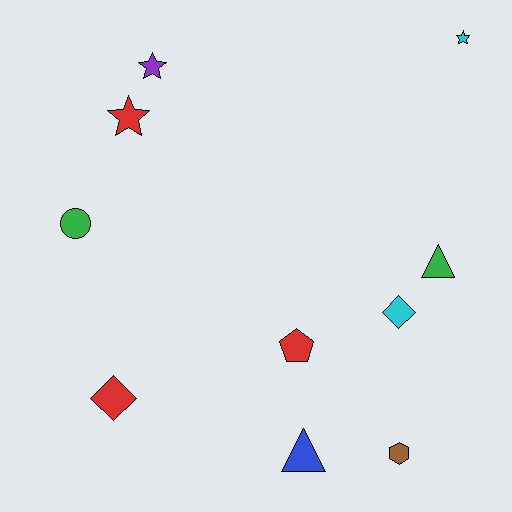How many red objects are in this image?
There are 3 red objects.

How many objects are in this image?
There are 10 objects.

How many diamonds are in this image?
There are 2 diamonds.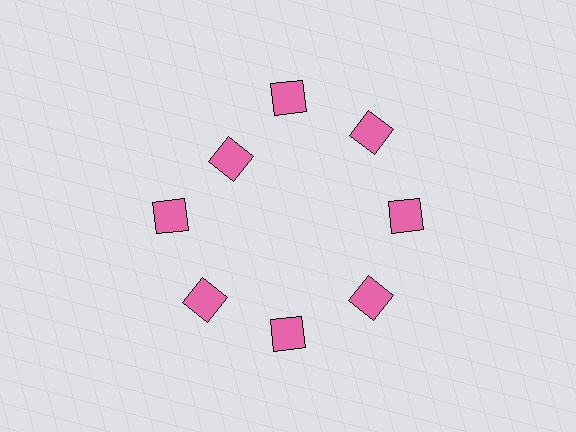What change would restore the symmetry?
The symmetry would be restored by moving it outward, back onto the ring so that all 8 squares sit at equal angles and equal distance from the center.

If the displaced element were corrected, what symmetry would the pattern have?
It would have 8-fold rotational symmetry — the pattern would map onto itself every 45 degrees.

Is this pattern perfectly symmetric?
No. The 8 pink squares are arranged in a ring, but one element near the 10 o'clock position is pulled inward toward the center, breaking the 8-fold rotational symmetry.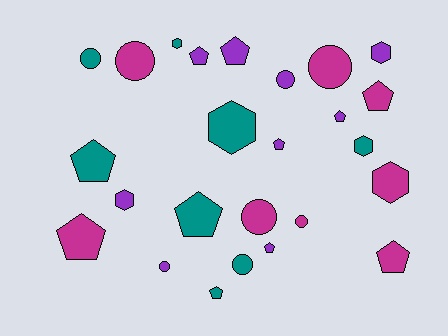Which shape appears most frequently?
Pentagon, with 11 objects.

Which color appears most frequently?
Purple, with 9 objects.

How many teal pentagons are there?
There are 3 teal pentagons.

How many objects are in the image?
There are 25 objects.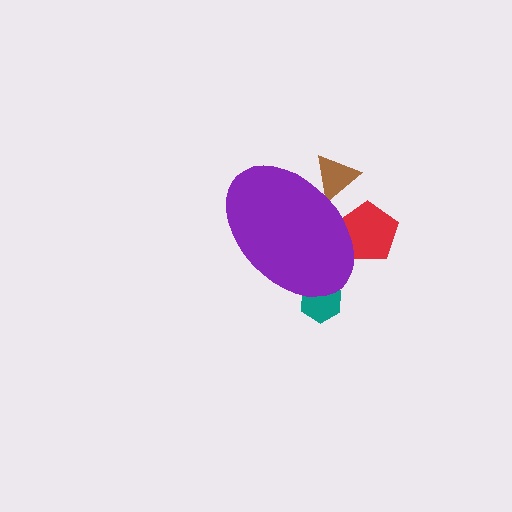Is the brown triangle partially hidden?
Yes, the brown triangle is partially hidden behind the purple ellipse.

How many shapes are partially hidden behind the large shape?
3 shapes are partially hidden.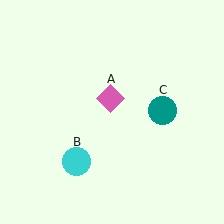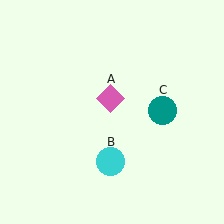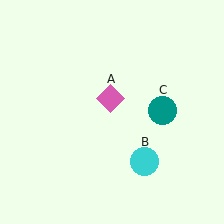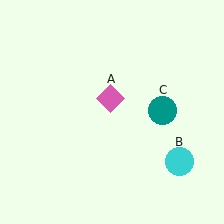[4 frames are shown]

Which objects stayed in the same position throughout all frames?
Pink diamond (object A) and teal circle (object C) remained stationary.